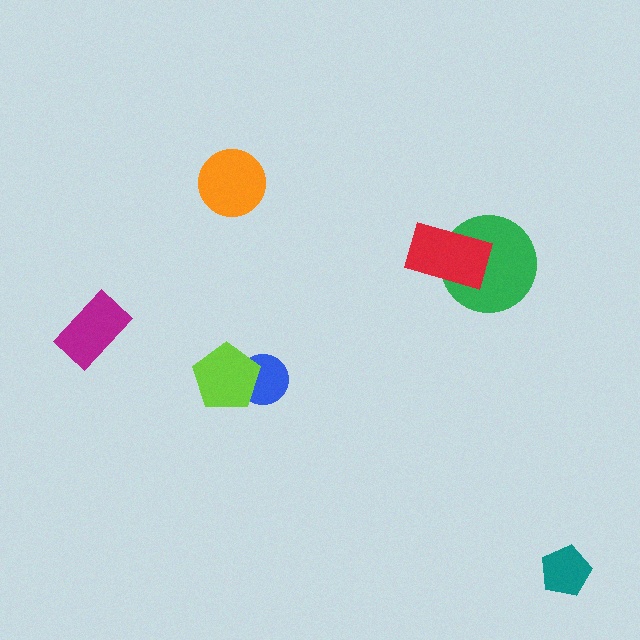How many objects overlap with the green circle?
1 object overlaps with the green circle.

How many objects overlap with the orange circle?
0 objects overlap with the orange circle.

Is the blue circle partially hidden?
Yes, it is partially covered by another shape.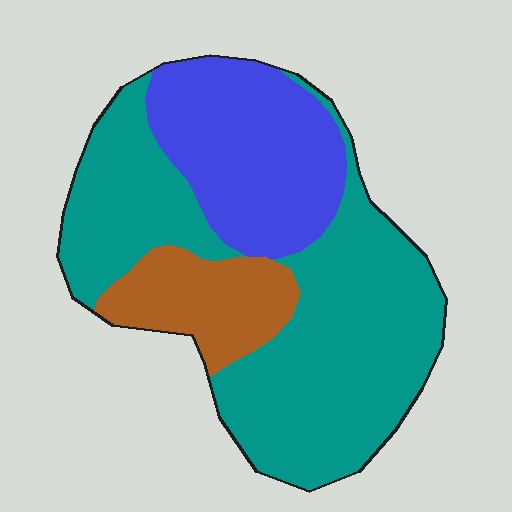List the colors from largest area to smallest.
From largest to smallest: teal, blue, brown.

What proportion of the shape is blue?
Blue takes up about one quarter (1/4) of the shape.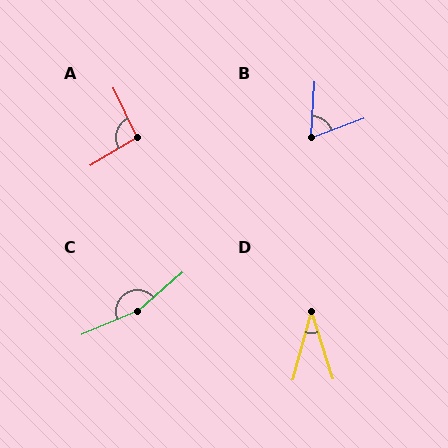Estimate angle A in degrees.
Approximately 95 degrees.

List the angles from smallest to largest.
D (33°), B (67°), A (95°), C (162°).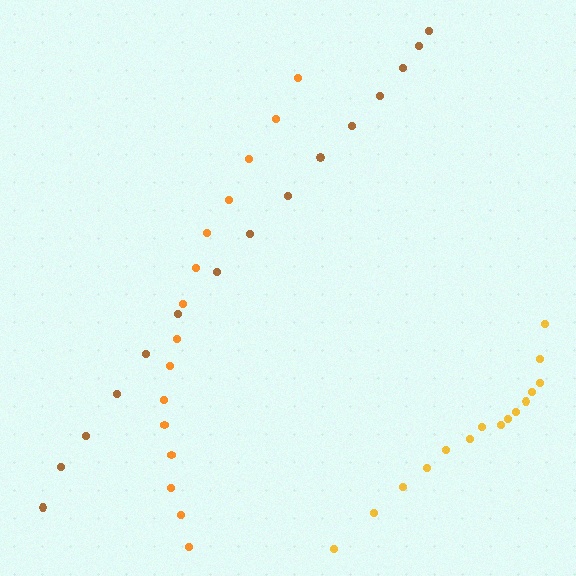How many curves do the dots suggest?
There are 3 distinct paths.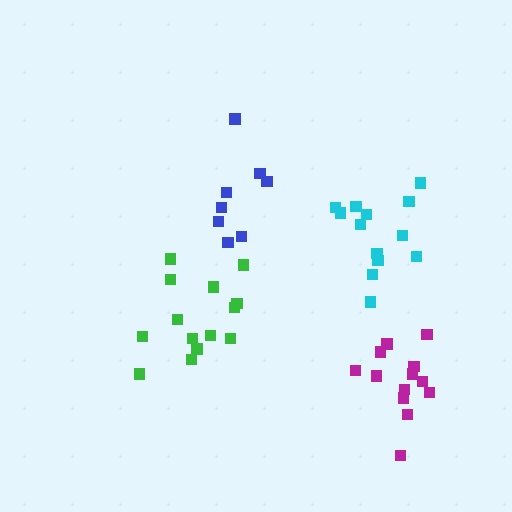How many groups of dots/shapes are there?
There are 4 groups.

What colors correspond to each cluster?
The clusters are colored: cyan, green, magenta, blue.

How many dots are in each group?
Group 1: 13 dots, Group 2: 14 dots, Group 3: 13 dots, Group 4: 8 dots (48 total).